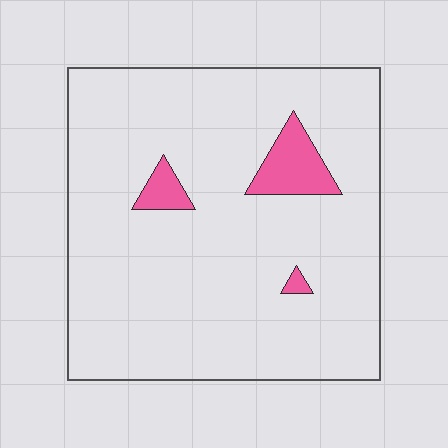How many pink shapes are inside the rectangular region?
3.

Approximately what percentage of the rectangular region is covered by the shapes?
Approximately 5%.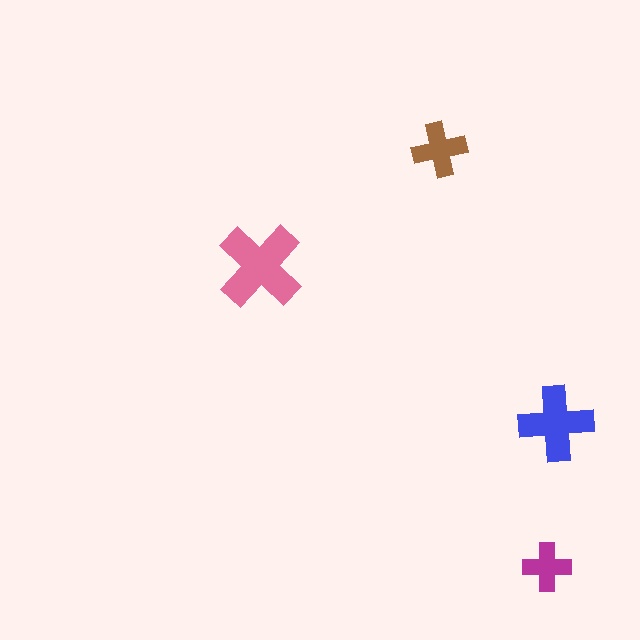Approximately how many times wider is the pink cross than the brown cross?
About 1.5 times wider.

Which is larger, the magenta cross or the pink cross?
The pink one.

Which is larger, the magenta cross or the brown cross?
The brown one.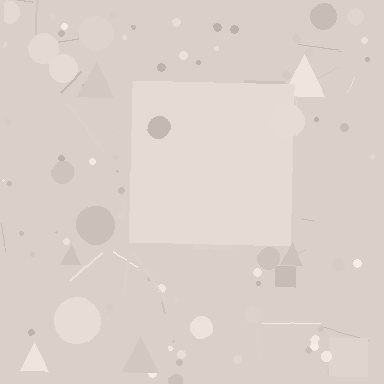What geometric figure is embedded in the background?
A square is embedded in the background.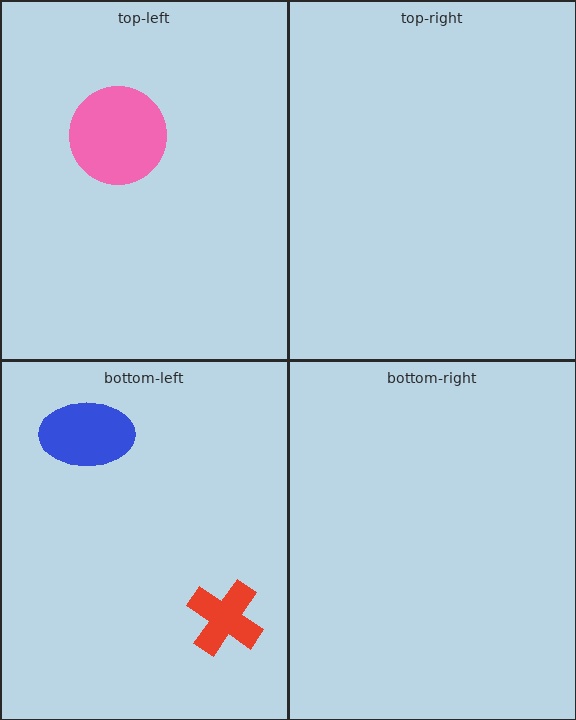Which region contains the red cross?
The bottom-left region.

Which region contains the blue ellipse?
The bottom-left region.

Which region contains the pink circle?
The top-left region.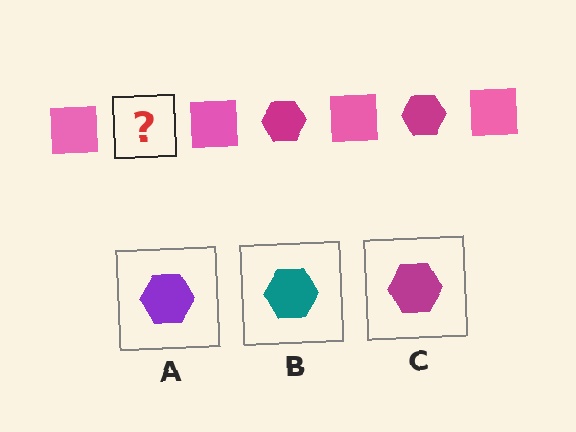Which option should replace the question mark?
Option C.